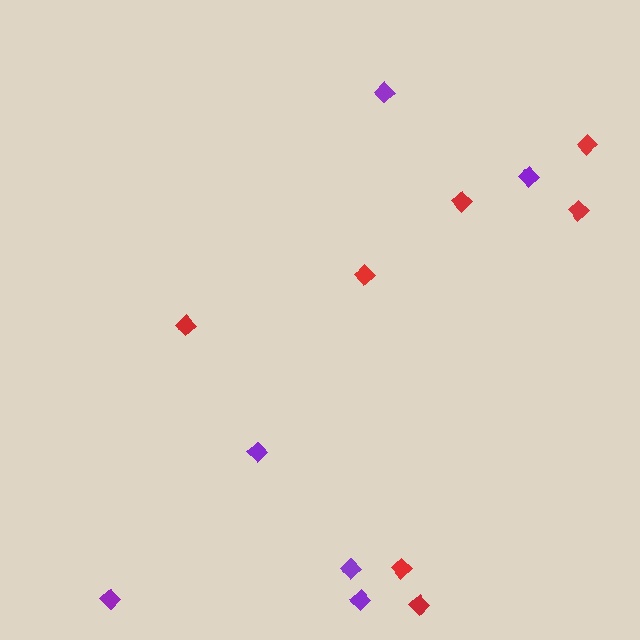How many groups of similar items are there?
There are 2 groups: one group of red diamonds (7) and one group of purple diamonds (6).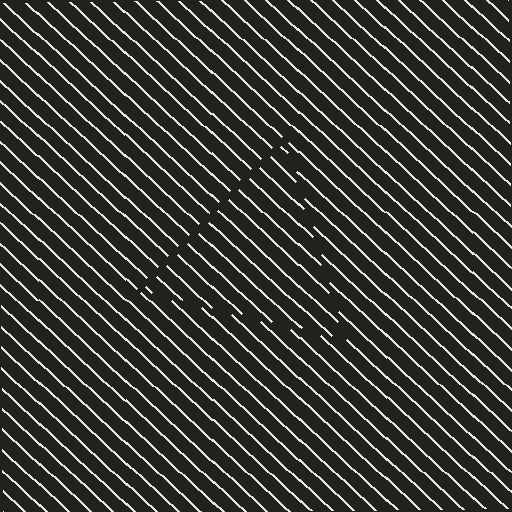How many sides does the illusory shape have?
3 sides — the line-ends trace a triangle.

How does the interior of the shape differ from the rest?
The interior of the shape contains the same grating, shifted by half a period — the contour is defined by the phase discontinuity where line-ends from the inner and outer gratings abut.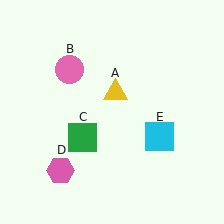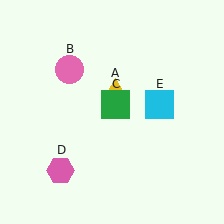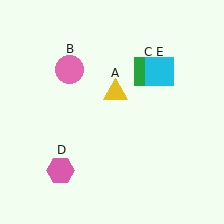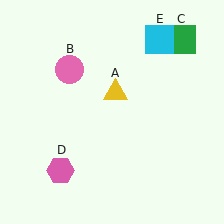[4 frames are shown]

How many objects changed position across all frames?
2 objects changed position: green square (object C), cyan square (object E).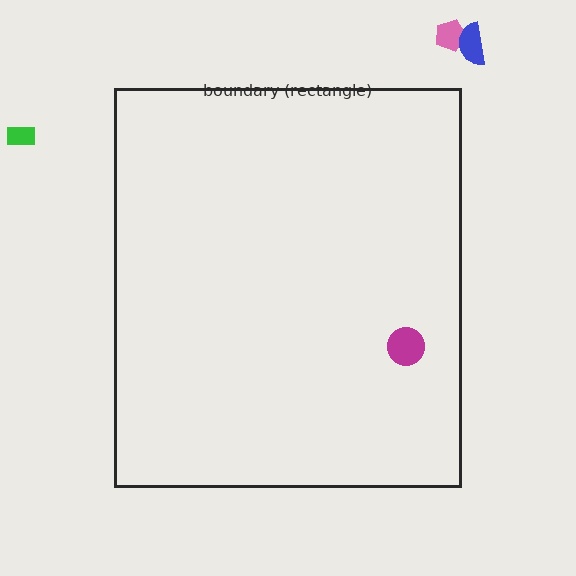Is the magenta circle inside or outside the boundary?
Inside.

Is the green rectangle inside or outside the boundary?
Outside.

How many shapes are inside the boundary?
1 inside, 3 outside.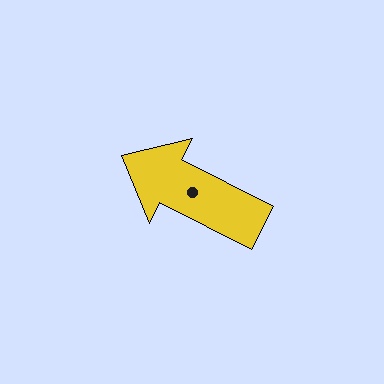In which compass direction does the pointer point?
Northwest.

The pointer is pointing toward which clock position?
Roughly 10 o'clock.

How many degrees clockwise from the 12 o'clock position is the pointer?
Approximately 297 degrees.